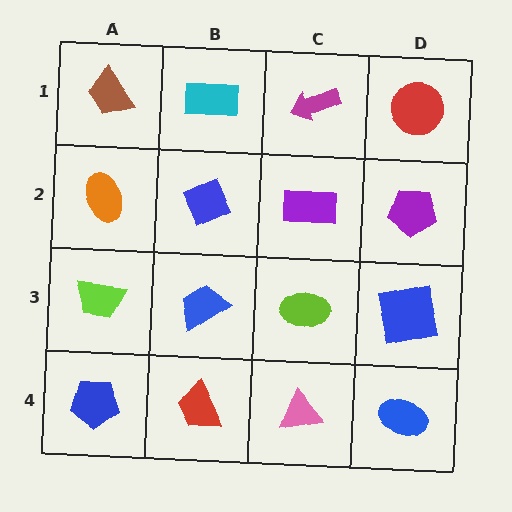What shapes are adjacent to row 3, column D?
A purple pentagon (row 2, column D), a blue ellipse (row 4, column D), a lime ellipse (row 3, column C).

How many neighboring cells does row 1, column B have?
3.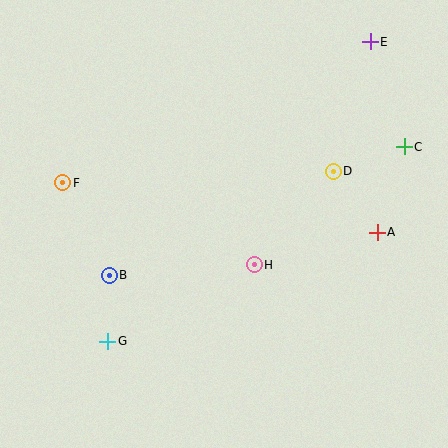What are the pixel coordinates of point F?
Point F is at (63, 183).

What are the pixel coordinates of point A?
Point A is at (377, 232).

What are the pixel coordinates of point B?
Point B is at (109, 275).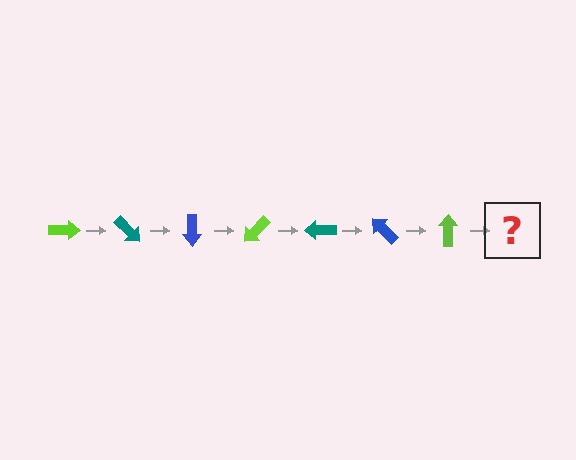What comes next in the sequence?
The next element should be a teal arrow, rotated 315 degrees from the start.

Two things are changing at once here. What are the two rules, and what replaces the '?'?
The two rules are that it rotates 45 degrees each step and the color cycles through lime, teal, and blue. The '?' should be a teal arrow, rotated 315 degrees from the start.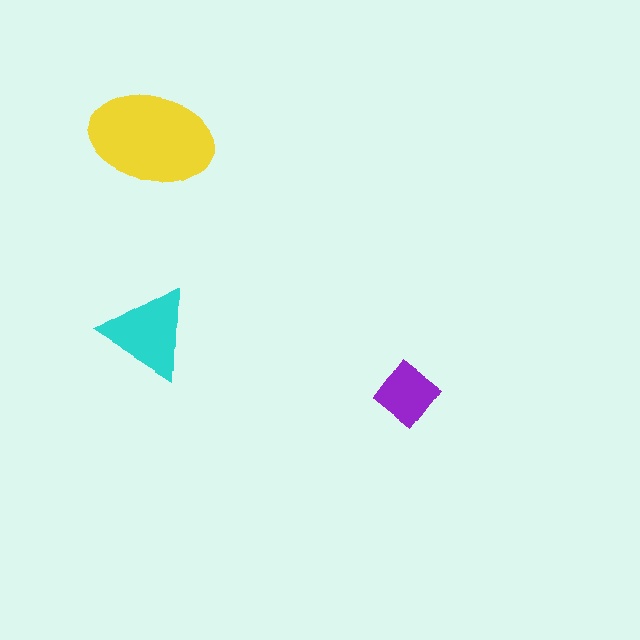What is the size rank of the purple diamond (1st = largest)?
3rd.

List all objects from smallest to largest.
The purple diamond, the cyan triangle, the yellow ellipse.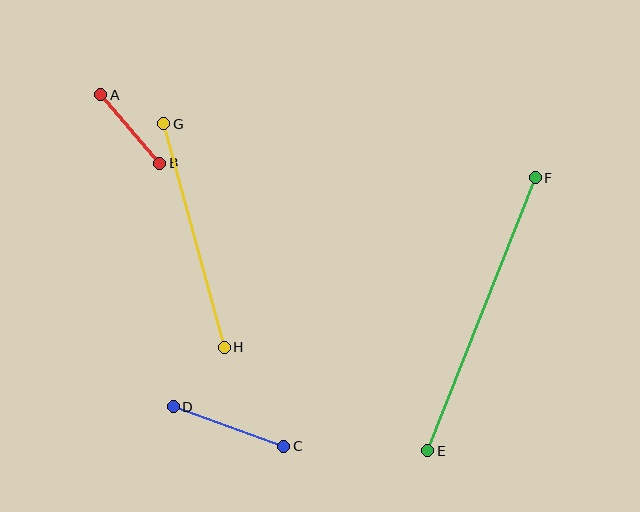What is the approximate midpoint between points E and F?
The midpoint is at approximately (481, 314) pixels.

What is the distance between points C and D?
The distance is approximately 117 pixels.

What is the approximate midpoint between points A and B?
The midpoint is at approximately (130, 129) pixels.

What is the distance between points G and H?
The distance is approximately 232 pixels.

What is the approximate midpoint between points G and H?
The midpoint is at approximately (194, 236) pixels.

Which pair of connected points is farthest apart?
Points E and F are farthest apart.